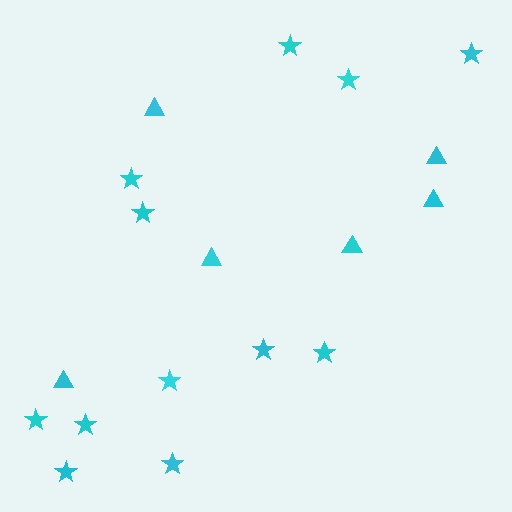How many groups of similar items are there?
There are 2 groups: one group of triangles (6) and one group of stars (12).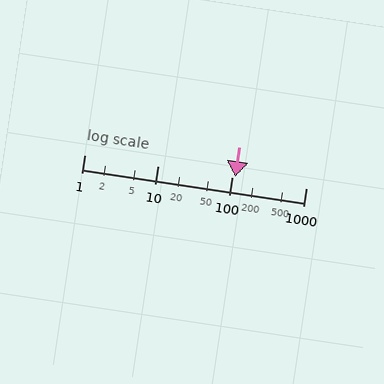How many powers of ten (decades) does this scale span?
The scale spans 3 decades, from 1 to 1000.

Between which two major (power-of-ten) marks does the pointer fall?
The pointer is between 100 and 1000.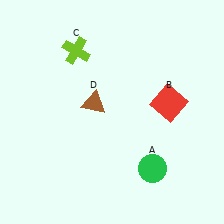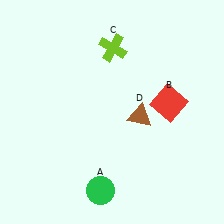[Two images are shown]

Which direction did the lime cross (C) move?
The lime cross (C) moved right.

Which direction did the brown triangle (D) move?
The brown triangle (D) moved right.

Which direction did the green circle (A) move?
The green circle (A) moved left.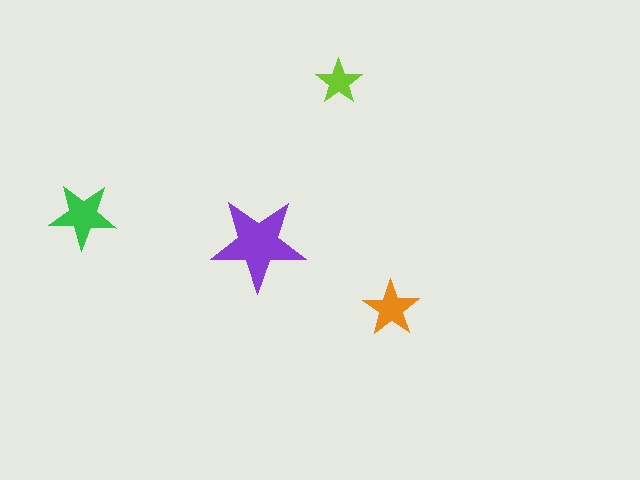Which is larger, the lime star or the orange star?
The orange one.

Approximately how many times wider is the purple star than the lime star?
About 2 times wider.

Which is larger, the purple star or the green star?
The purple one.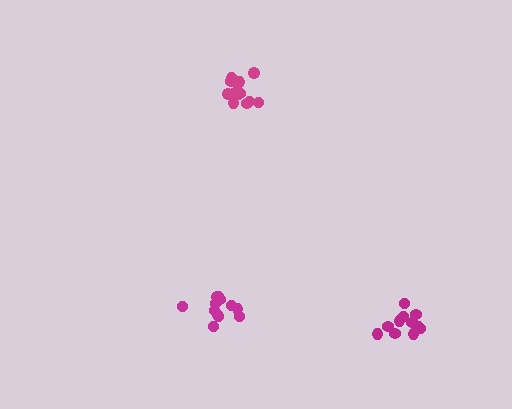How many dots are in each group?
Group 1: 11 dots, Group 2: 17 dots, Group 3: 12 dots (40 total).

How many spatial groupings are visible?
There are 3 spatial groupings.